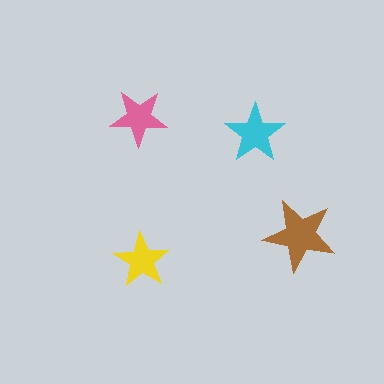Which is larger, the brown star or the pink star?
The brown one.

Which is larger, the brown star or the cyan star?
The brown one.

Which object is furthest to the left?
The pink star is leftmost.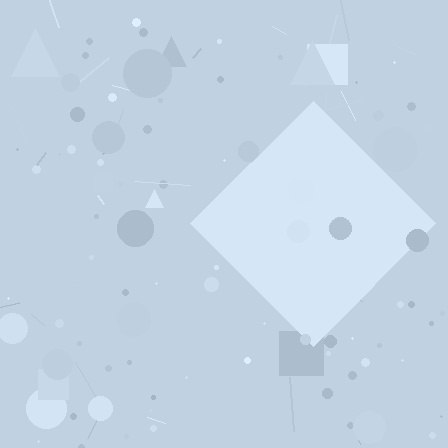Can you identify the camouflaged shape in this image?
The camouflaged shape is a diamond.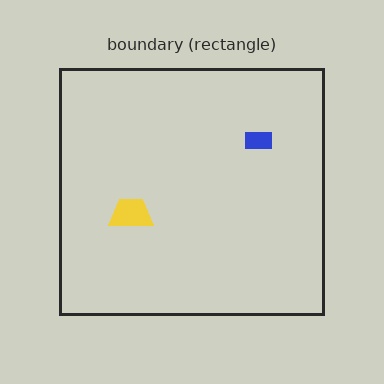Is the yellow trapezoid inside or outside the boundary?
Inside.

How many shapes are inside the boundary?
2 inside, 0 outside.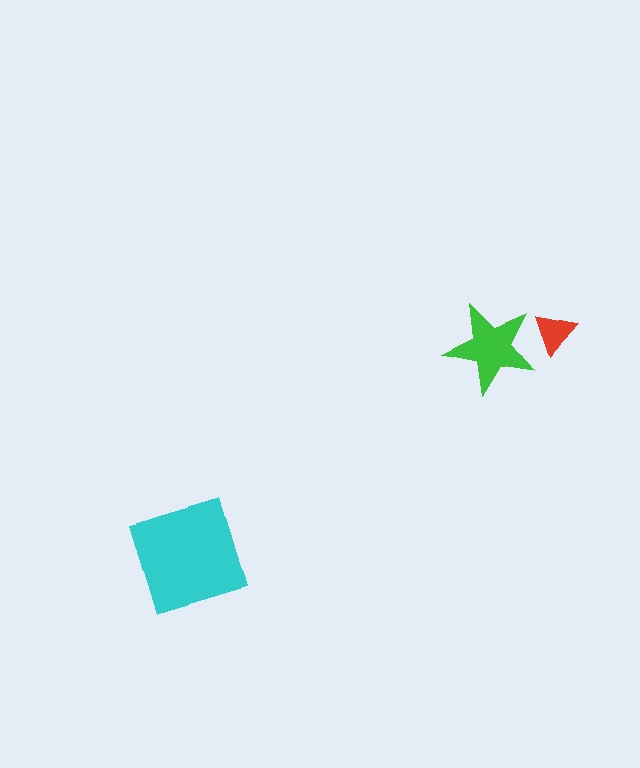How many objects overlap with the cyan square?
0 objects overlap with the cyan square.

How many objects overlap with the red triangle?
1 object overlaps with the red triangle.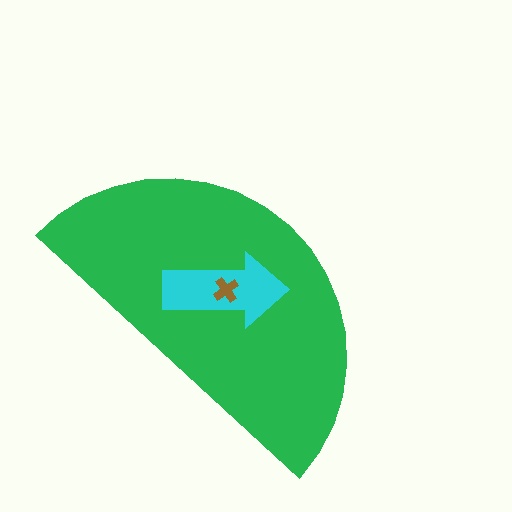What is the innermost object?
The brown cross.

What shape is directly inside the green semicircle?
The cyan arrow.